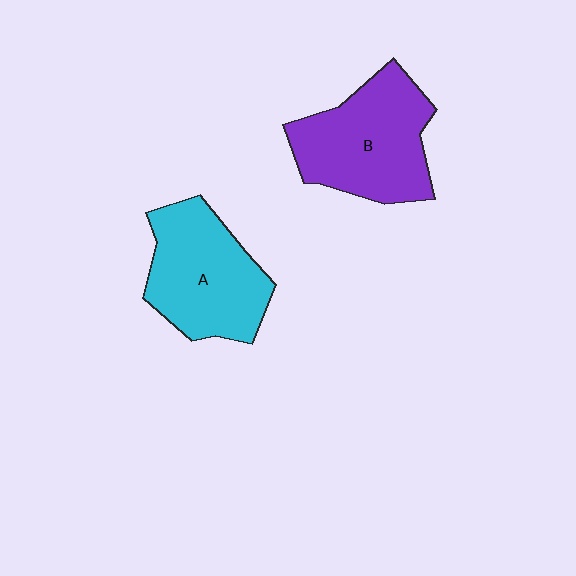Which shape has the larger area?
Shape B (purple).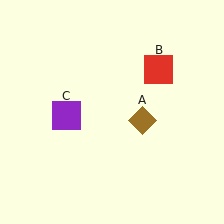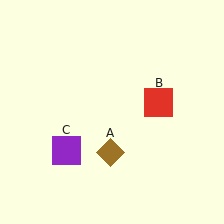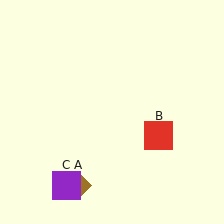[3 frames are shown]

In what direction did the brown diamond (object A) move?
The brown diamond (object A) moved down and to the left.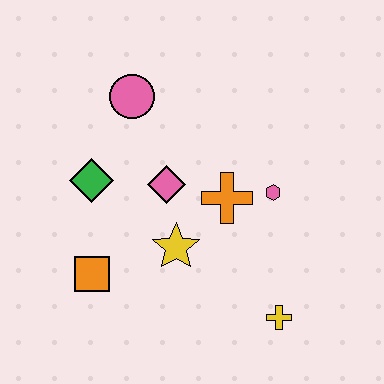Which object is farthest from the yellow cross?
The pink circle is farthest from the yellow cross.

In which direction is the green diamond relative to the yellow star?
The green diamond is to the left of the yellow star.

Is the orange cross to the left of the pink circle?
No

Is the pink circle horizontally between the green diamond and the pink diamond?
Yes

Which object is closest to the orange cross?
The pink hexagon is closest to the orange cross.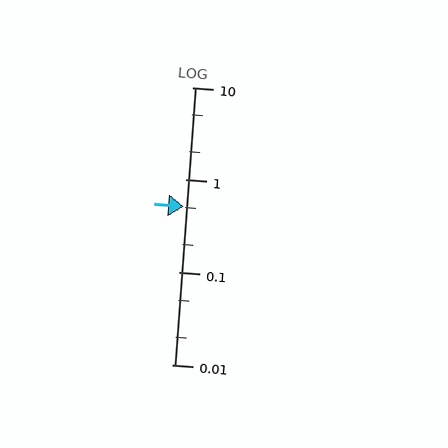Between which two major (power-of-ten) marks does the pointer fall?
The pointer is between 0.1 and 1.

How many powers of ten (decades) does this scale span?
The scale spans 3 decades, from 0.01 to 10.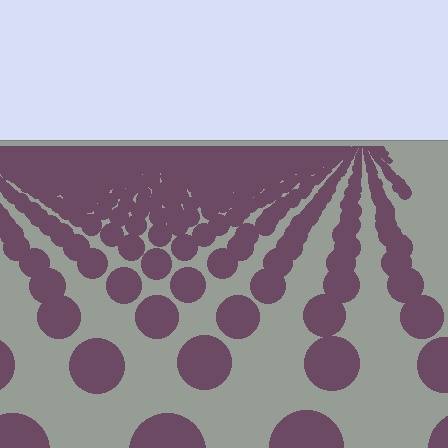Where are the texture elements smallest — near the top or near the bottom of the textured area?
Near the top.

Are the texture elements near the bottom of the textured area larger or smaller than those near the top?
Larger. Near the bottom, elements are closer to the viewer and appear at a bigger on-screen size.